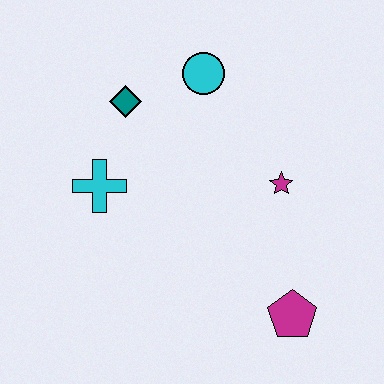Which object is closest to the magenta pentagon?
The magenta star is closest to the magenta pentagon.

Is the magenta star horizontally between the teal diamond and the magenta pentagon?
Yes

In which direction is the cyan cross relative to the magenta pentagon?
The cyan cross is to the left of the magenta pentagon.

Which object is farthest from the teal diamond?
The magenta pentagon is farthest from the teal diamond.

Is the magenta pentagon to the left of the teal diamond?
No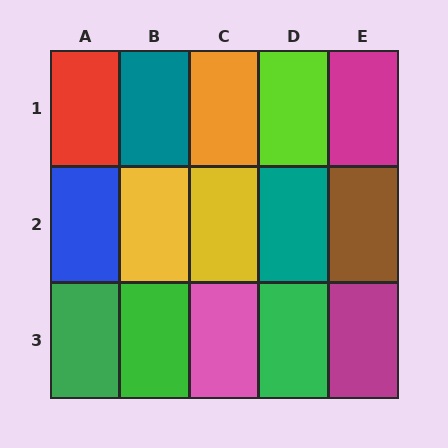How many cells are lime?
1 cell is lime.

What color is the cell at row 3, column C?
Pink.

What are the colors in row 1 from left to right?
Red, teal, orange, lime, magenta.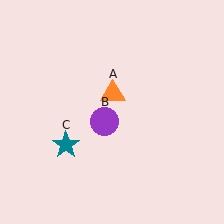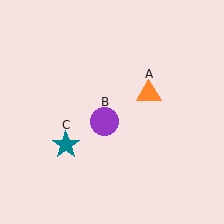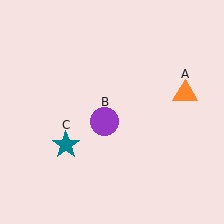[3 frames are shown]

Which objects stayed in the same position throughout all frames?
Purple circle (object B) and teal star (object C) remained stationary.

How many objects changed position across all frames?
1 object changed position: orange triangle (object A).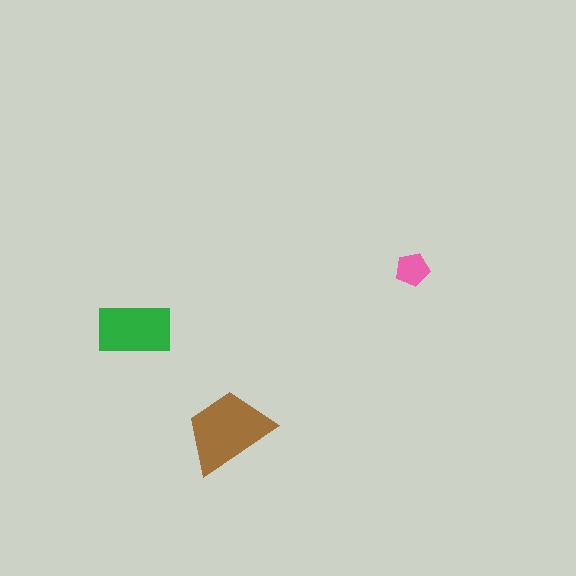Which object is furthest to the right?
The pink pentagon is rightmost.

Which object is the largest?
The brown trapezoid.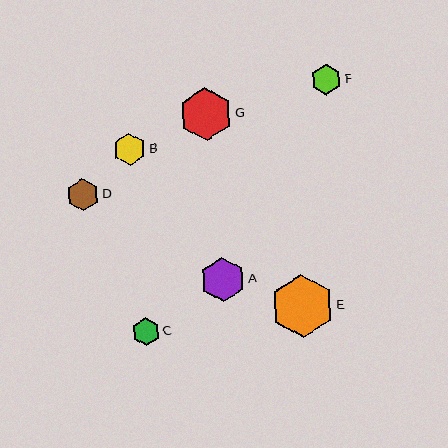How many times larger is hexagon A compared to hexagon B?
Hexagon A is approximately 1.4 times the size of hexagon B.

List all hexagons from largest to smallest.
From largest to smallest: E, G, A, B, D, F, C.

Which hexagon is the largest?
Hexagon E is the largest with a size of approximately 63 pixels.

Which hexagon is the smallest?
Hexagon C is the smallest with a size of approximately 28 pixels.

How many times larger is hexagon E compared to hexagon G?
Hexagon E is approximately 1.2 times the size of hexagon G.